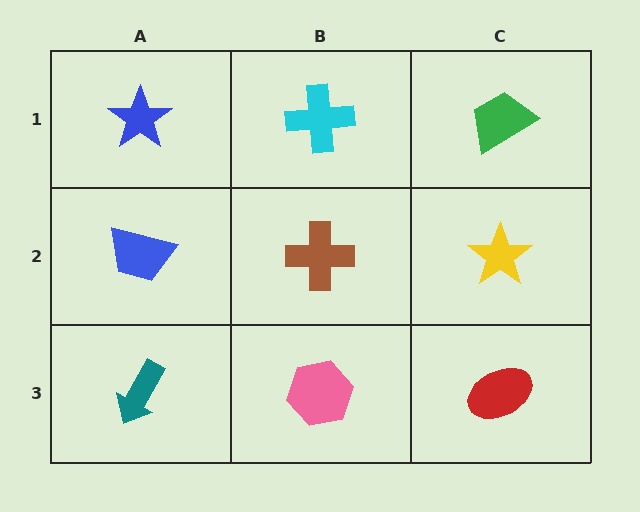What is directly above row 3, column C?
A yellow star.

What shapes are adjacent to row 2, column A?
A blue star (row 1, column A), a teal arrow (row 3, column A), a brown cross (row 2, column B).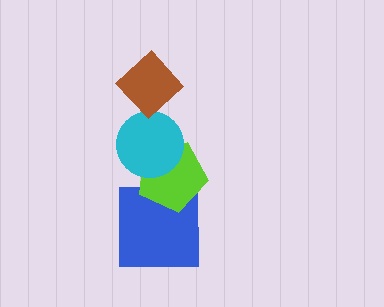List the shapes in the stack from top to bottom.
From top to bottom: the brown diamond, the cyan circle, the lime pentagon, the blue square.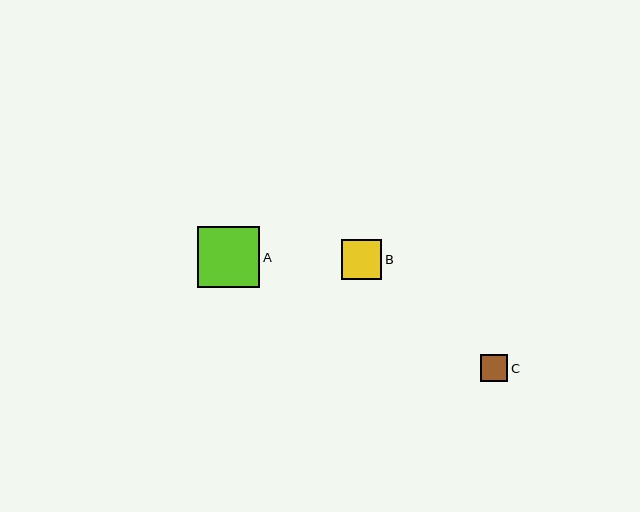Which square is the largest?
Square A is the largest with a size of approximately 62 pixels.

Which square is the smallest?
Square C is the smallest with a size of approximately 27 pixels.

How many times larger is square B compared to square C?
Square B is approximately 1.5 times the size of square C.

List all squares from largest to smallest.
From largest to smallest: A, B, C.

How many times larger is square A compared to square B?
Square A is approximately 1.5 times the size of square B.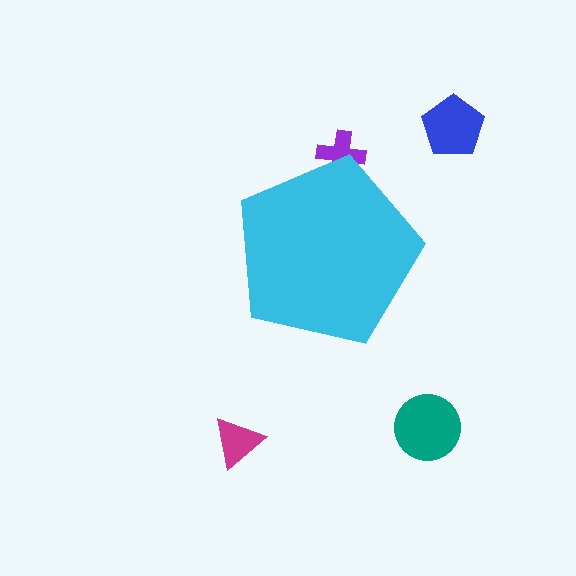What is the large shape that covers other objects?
A cyan pentagon.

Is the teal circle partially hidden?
No, the teal circle is fully visible.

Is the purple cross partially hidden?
Yes, the purple cross is partially hidden behind the cyan pentagon.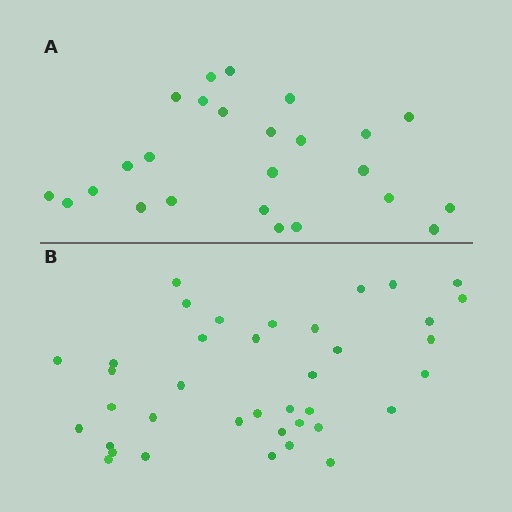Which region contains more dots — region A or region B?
Region B (the bottom region) has more dots.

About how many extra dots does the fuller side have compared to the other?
Region B has approximately 15 more dots than region A.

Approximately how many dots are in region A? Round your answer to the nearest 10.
About 20 dots. (The exact count is 25, which rounds to 20.)